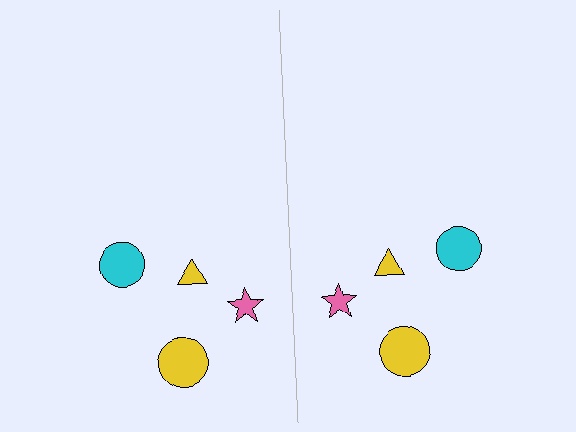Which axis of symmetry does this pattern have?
The pattern has a vertical axis of symmetry running through the center of the image.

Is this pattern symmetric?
Yes, this pattern has bilateral (reflection) symmetry.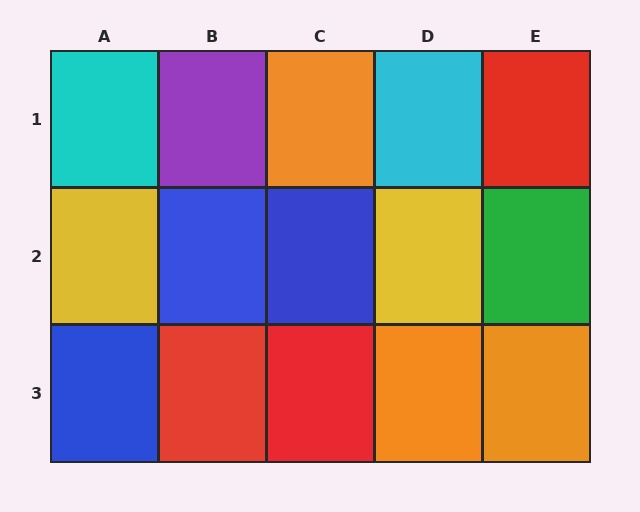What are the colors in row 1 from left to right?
Cyan, purple, orange, cyan, red.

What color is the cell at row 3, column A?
Blue.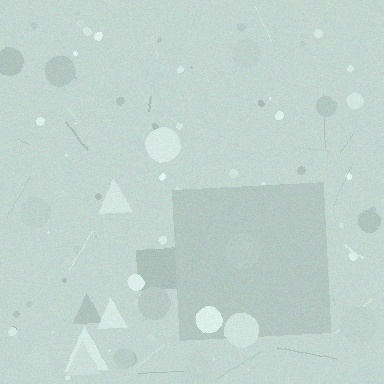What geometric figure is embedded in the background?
A square is embedded in the background.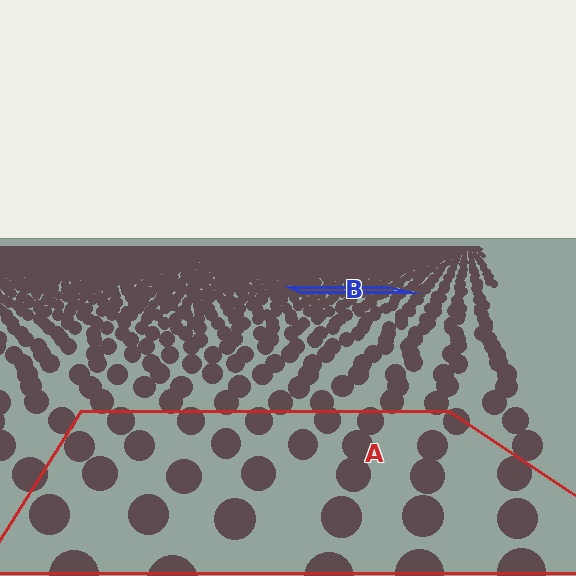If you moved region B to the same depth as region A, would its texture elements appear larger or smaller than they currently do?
They would appear larger. At a closer depth, the same texture elements are projected at a bigger on-screen size.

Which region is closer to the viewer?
Region A is closer. The texture elements there are larger and more spread out.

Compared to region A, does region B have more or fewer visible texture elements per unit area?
Region B has more texture elements per unit area — they are packed more densely because it is farther away.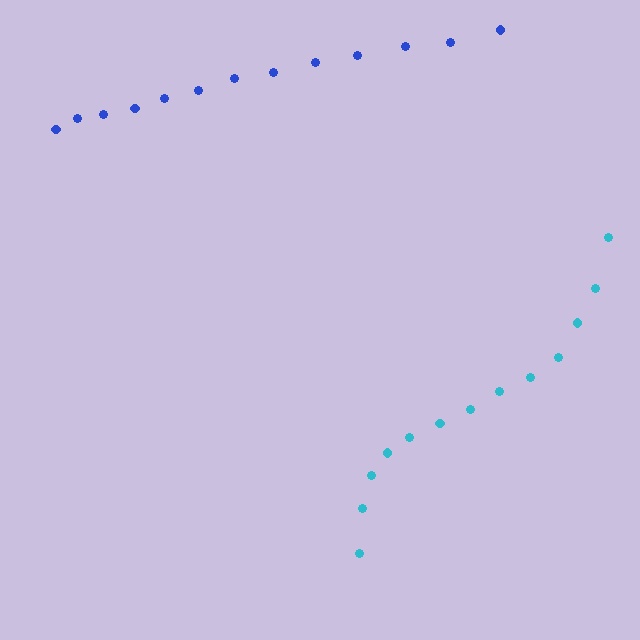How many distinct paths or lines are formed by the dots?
There are 2 distinct paths.